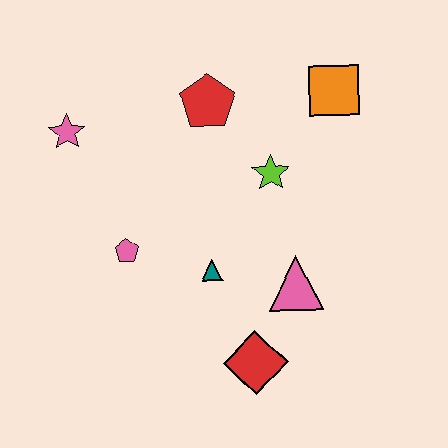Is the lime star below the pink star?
Yes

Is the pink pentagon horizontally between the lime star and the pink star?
Yes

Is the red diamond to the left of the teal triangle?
No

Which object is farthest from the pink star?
The red diamond is farthest from the pink star.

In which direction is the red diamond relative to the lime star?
The red diamond is below the lime star.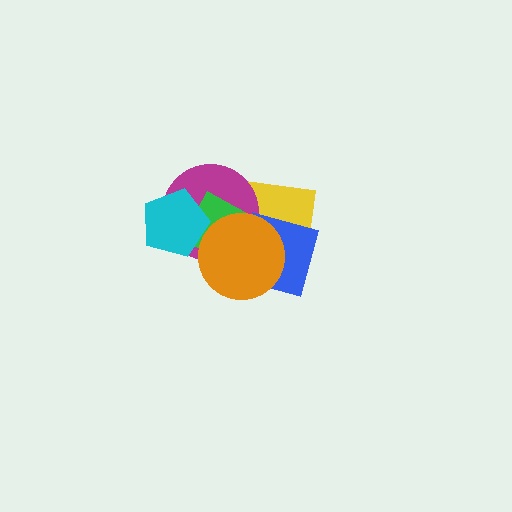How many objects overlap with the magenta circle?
4 objects overlap with the magenta circle.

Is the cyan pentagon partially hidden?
No, no other shape covers it.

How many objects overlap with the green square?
4 objects overlap with the green square.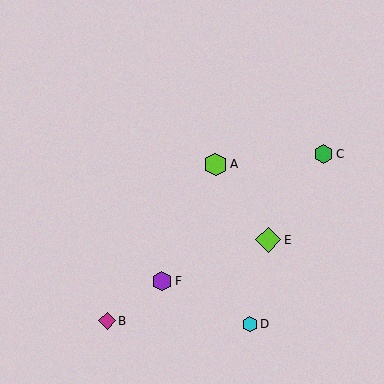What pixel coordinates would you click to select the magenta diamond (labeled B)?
Click at (107, 321) to select the magenta diamond B.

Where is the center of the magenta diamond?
The center of the magenta diamond is at (107, 321).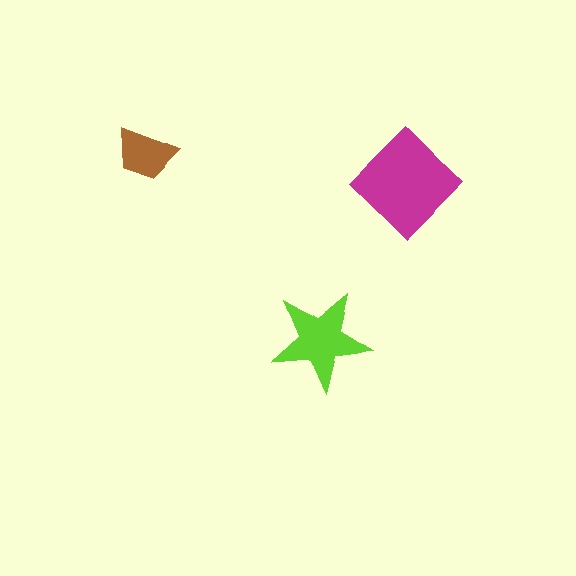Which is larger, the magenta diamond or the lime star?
The magenta diamond.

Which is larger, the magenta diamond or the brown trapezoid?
The magenta diamond.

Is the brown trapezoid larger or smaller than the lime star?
Smaller.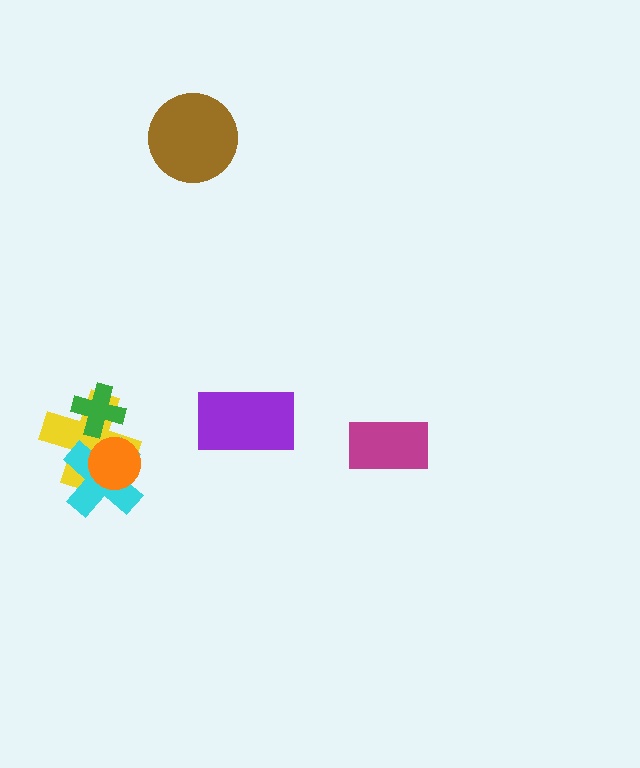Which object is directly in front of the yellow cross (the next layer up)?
The green cross is directly in front of the yellow cross.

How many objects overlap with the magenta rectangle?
0 objects overlap with the magenta rectangle.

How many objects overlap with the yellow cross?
3 objects overlap with the yellow cross.